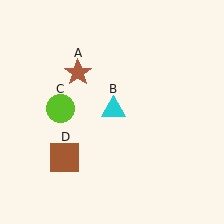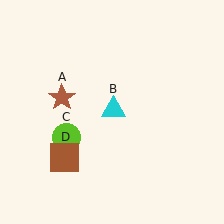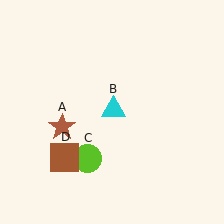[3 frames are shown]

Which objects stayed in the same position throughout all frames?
Cyan triangle (object B) and brown square (object D) remained stationary.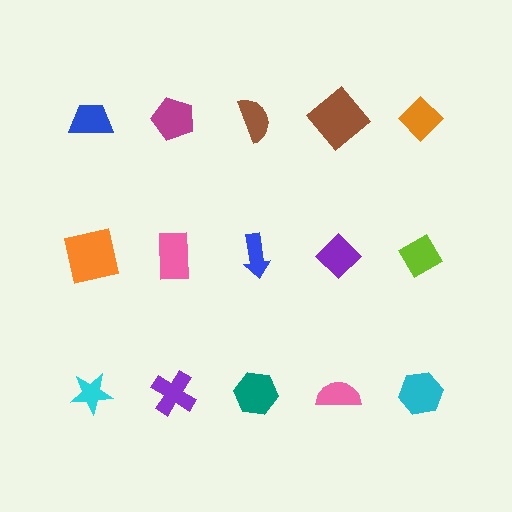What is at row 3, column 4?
A pink semicircle.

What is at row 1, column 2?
A magenta pentagon.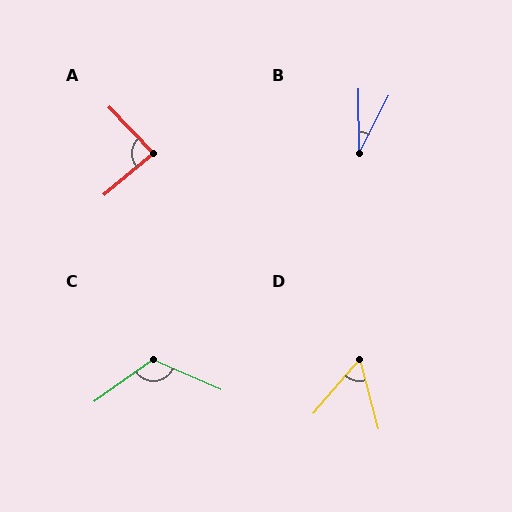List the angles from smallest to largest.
B (28°), D (56°), A (86°), C (121°).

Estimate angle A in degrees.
Approximately 86 degrees.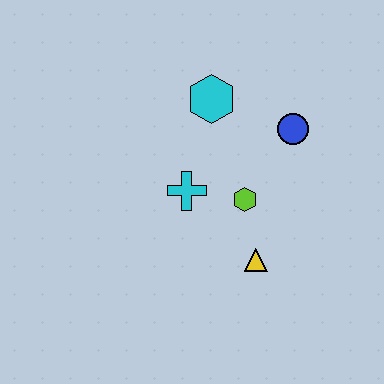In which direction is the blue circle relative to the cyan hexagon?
The blue circle is to the right of the cyan hexagon.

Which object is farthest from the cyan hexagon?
The yellow triangle is farthest from the cyan hexagon.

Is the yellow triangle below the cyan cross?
Yes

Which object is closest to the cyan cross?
The lime hexagon is closest to the cyan cross.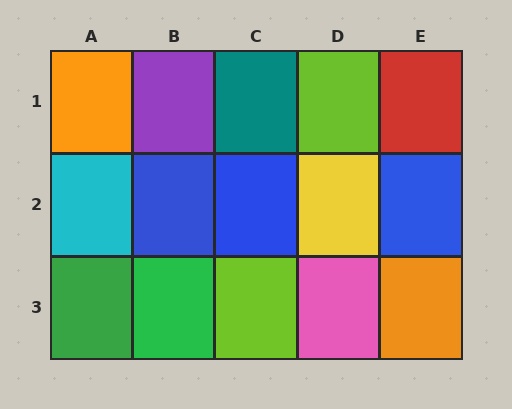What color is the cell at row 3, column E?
Orange.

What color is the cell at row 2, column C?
Blue.